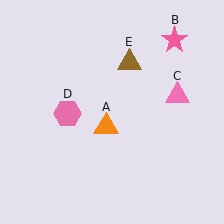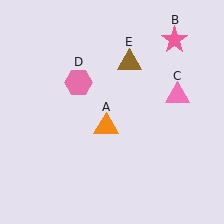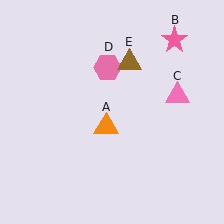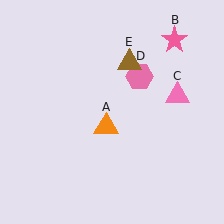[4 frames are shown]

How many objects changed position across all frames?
1 object changed position: pink hexagon (object D).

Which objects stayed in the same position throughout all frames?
Orange triangle (object A) and pink star (object B) and pink triangle (object C) and brown triangle (object E) remained stationary.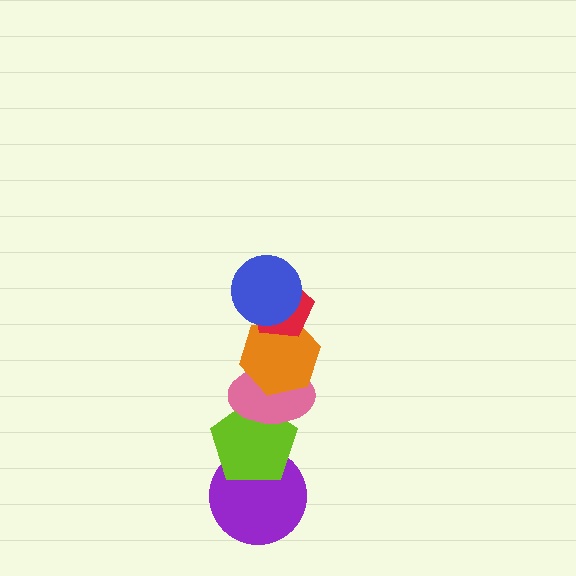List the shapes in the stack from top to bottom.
From top to bottom: the blue circle, the red pentagon, the orange hexagon, the pink ellipse, the lime pentagon, the purple circle.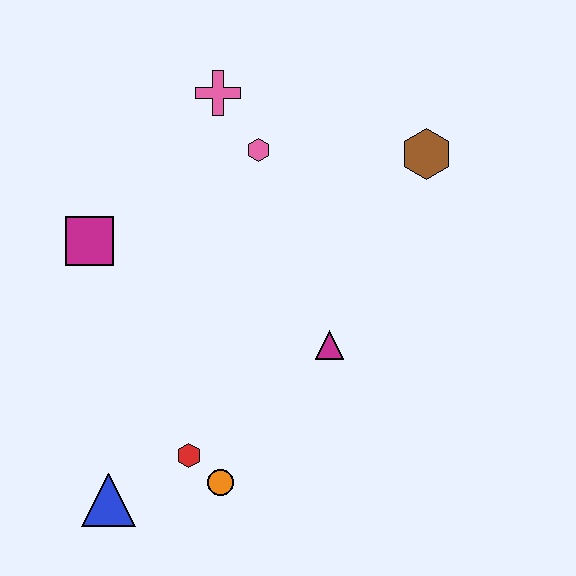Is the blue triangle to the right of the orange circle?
No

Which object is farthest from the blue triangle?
The brown hexagon is farthest from the blue triangle.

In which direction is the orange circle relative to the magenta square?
The orange circle is below the magenta square.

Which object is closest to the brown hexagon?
The pink hexagon is closest to the brown hexagon.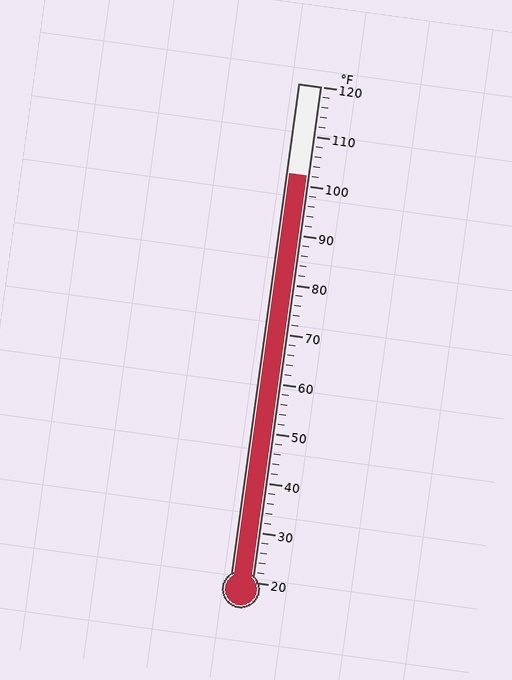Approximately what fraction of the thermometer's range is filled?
The thermometer is filled to approximately 80% of its range.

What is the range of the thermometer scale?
The thermometer scale ranges from 20°F to 120°F.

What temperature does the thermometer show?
The thermometer shows approximately 102°F.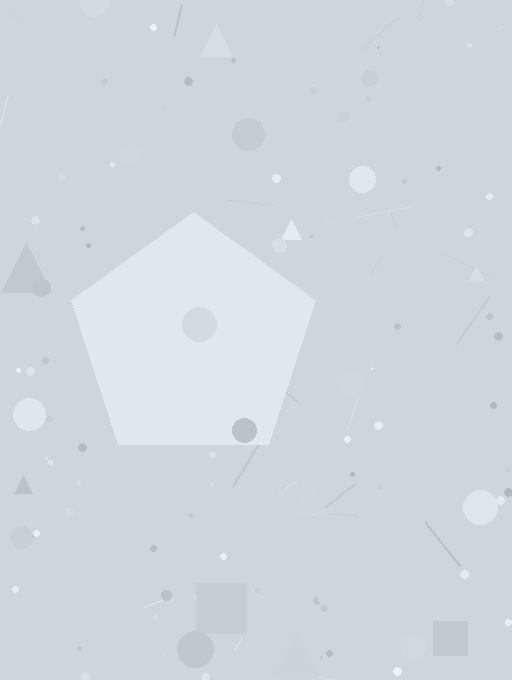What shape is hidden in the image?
A pentagon is hidden in the image.